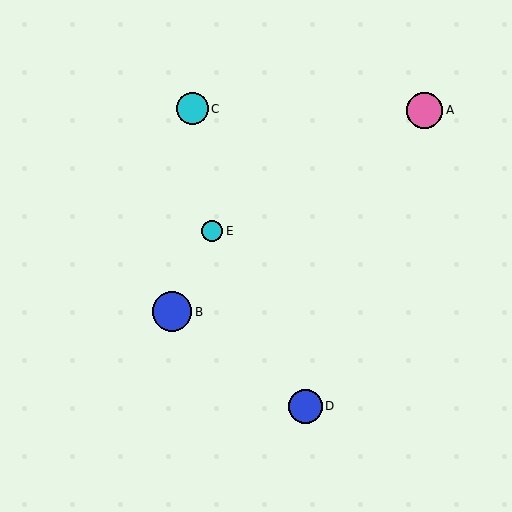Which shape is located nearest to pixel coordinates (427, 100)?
The pink circle (labeled A) at (424, 110) is nearest to that location.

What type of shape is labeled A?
Shape A is a pink circle.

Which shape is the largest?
The blue circle (labeled B) is the largest.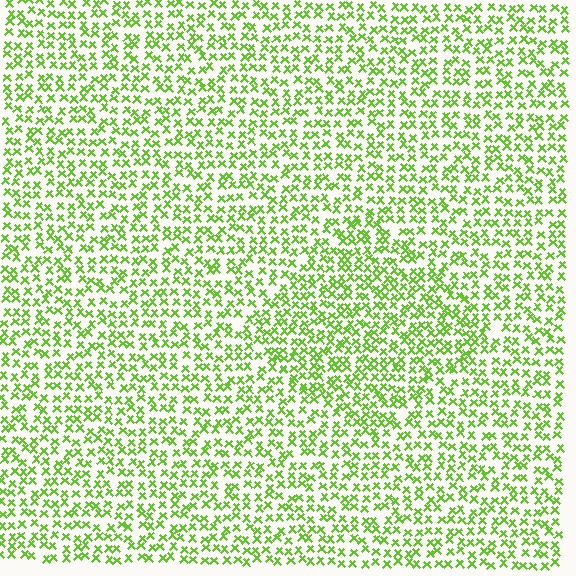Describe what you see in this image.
The image contains small lime elements arranged at two different densities. A diamond-shaped region is visible where the elements are more densely packed than the surrounding area.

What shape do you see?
I see a diamond.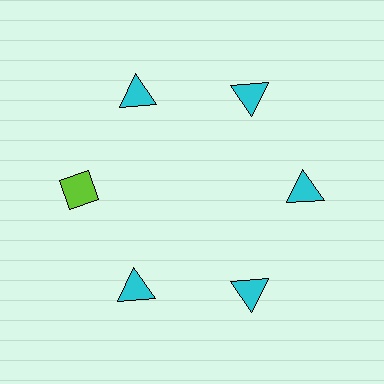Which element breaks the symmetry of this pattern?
The lime diamond at roughly the 9 o'clock position breaks the symmetry. All other shapes are cyan triangles.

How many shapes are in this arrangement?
There are 6 shapes arranged in a ring pattern.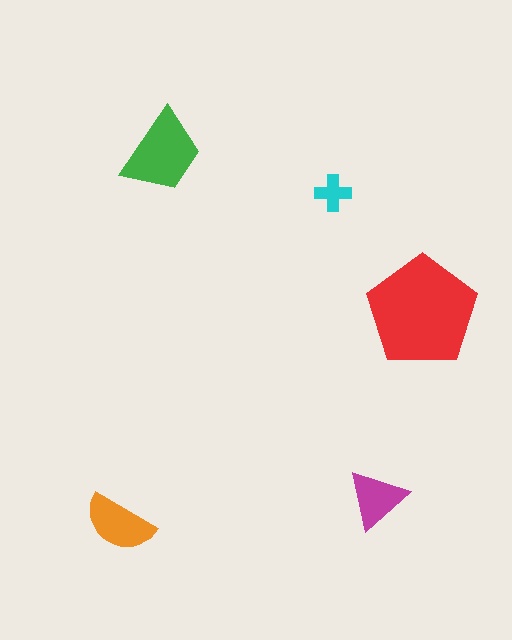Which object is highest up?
The green trapezoid is topmost.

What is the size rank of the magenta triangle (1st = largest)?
4th.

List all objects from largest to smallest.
The red pentagon, the green trapezoid, the orange semicircle, the magenta triangle, the cyan cross.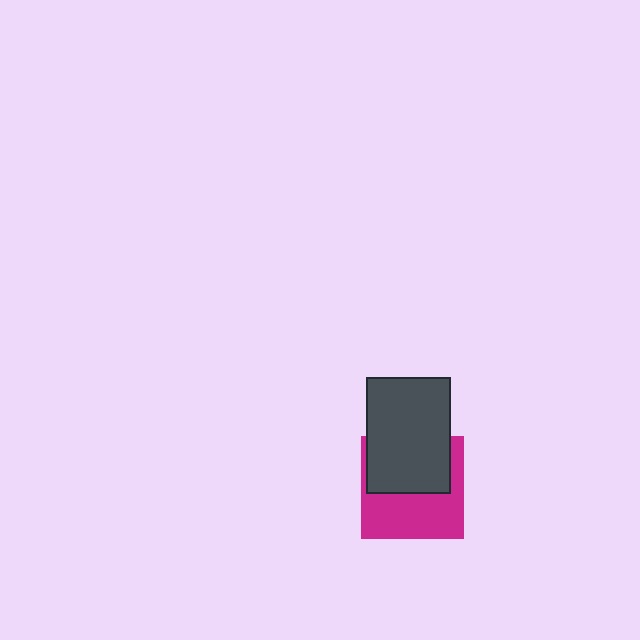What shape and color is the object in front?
The object in front is a dark gray rectangle.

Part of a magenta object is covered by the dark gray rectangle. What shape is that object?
It is a square.